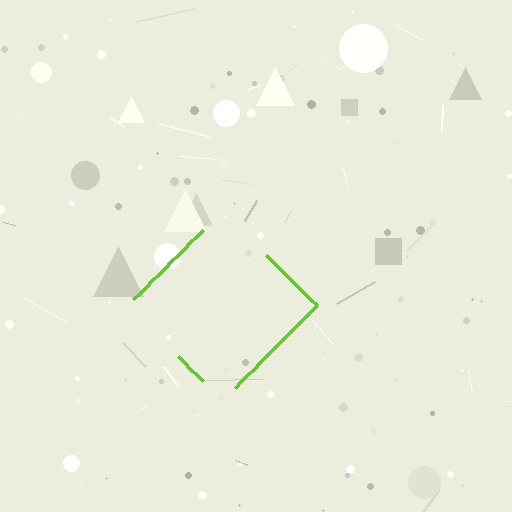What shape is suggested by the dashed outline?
The dashed outline suggests a diamond.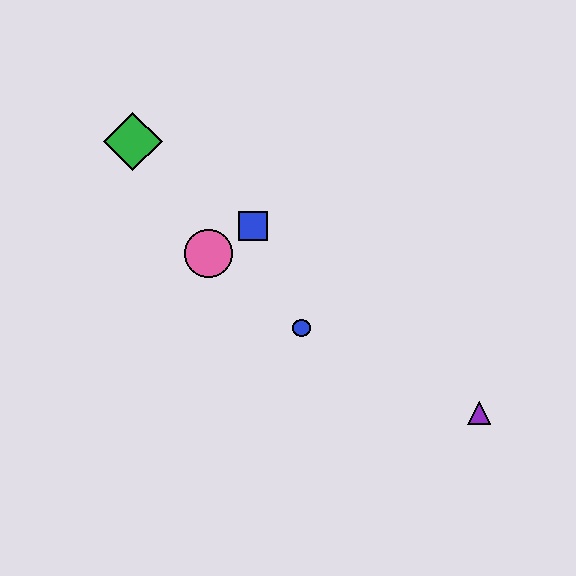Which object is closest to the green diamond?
The pink circle is closest to the green diamond.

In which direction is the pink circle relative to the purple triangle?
The pink circle is to the left of the purple triangle.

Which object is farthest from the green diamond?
The purple triangle is farthest from the green diamond.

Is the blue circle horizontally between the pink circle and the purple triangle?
Yes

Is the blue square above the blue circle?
Yes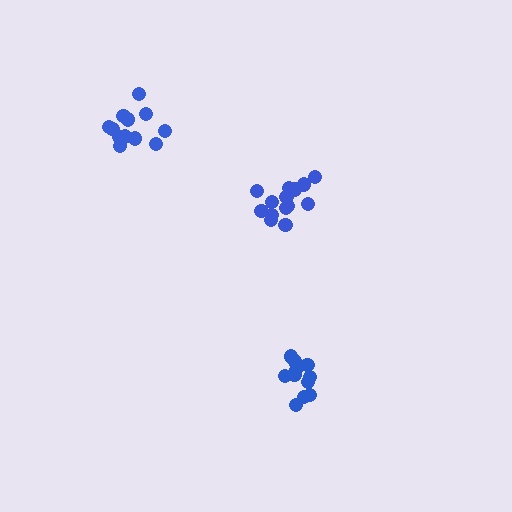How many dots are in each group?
Group 1: 12 dots, Group 2: 11 dots, Group 3: 14 dots (37 total).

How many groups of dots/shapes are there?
There are 3 groups.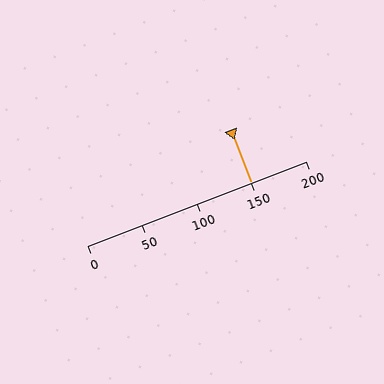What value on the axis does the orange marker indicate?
The marker indicates approximately 150.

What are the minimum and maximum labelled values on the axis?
The axis runs from 0 to 200.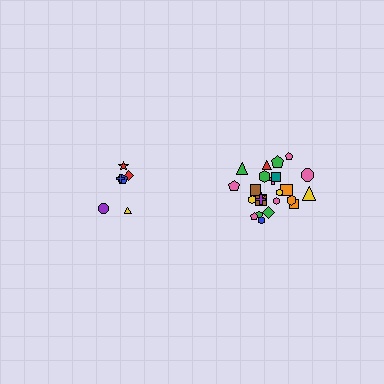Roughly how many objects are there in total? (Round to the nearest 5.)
Roughly 30 objects in total.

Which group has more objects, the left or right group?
The right group.